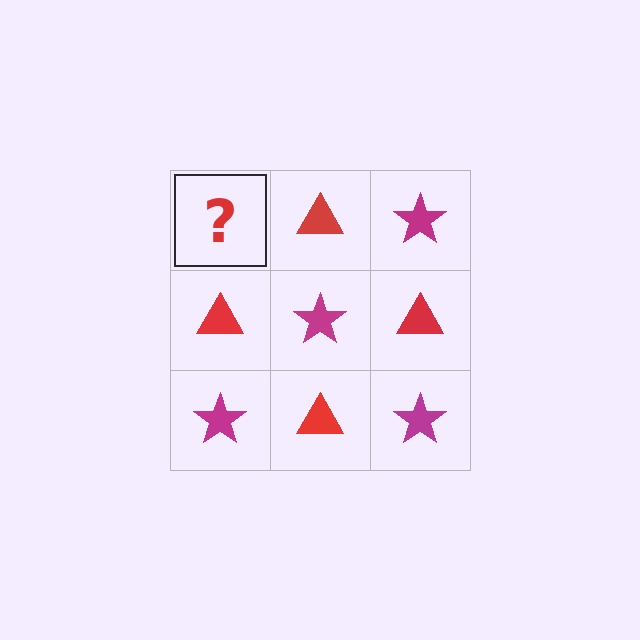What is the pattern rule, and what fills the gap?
The rule is that it alternates magenta star and red triangle in a checkerboard pattern. The gap should be filled with a magenta star.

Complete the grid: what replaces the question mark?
The question mark should be replaced with a magenta star.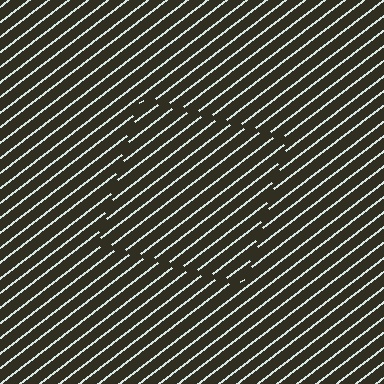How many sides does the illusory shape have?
4 sides — the line-ends trace a square.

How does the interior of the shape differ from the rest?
The interior of the shape contains the same grating, shifted by half a period — the contour is defined by the phase discontinuity where line-ends from the inner and outer gratings abut.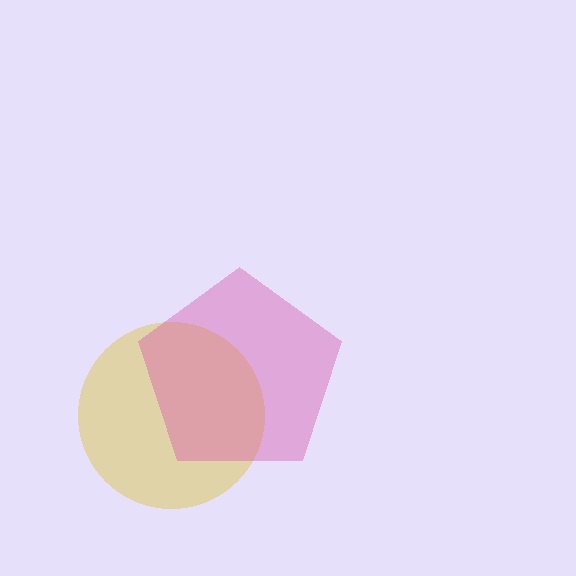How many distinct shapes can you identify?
There are 2 distinct shapes: a yellow circle, a pink pentagon.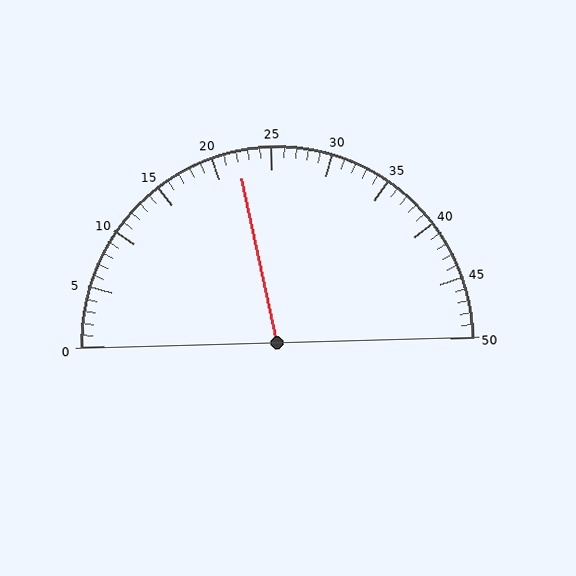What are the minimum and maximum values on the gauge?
The gauge ranges from 0 to 50.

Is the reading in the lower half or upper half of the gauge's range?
The reading is in the lower half of the range (0 to 50).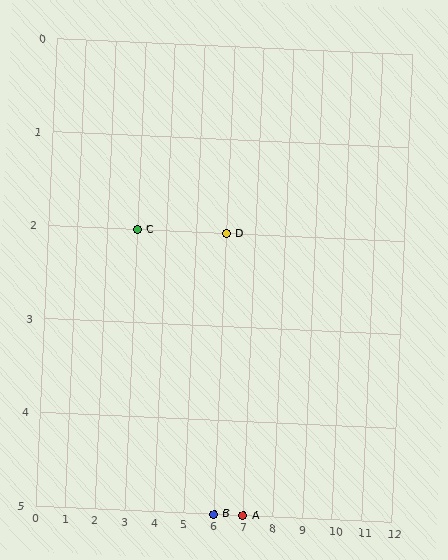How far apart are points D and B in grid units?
Points D and B are 3 rows apart.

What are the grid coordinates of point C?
Point C is at grid coordinates (3, 2).